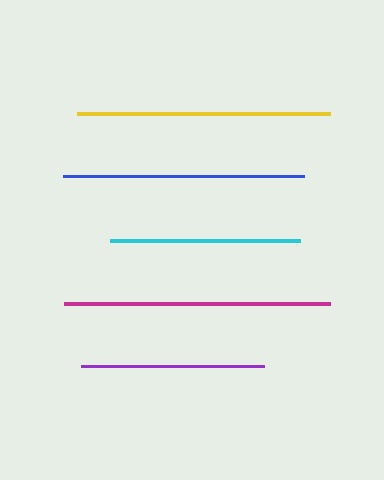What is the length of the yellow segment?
The yellow segment is approximately 254 pixels long.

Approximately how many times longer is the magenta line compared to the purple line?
The magenta line is approximately 1.5 times the length of the purple line.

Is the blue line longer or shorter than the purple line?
The blue line is longer than the purple line.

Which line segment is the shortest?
The purple line is the shortest at approximately 183 pixels.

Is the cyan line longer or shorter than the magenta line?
The magenta line is longer than the cyan line.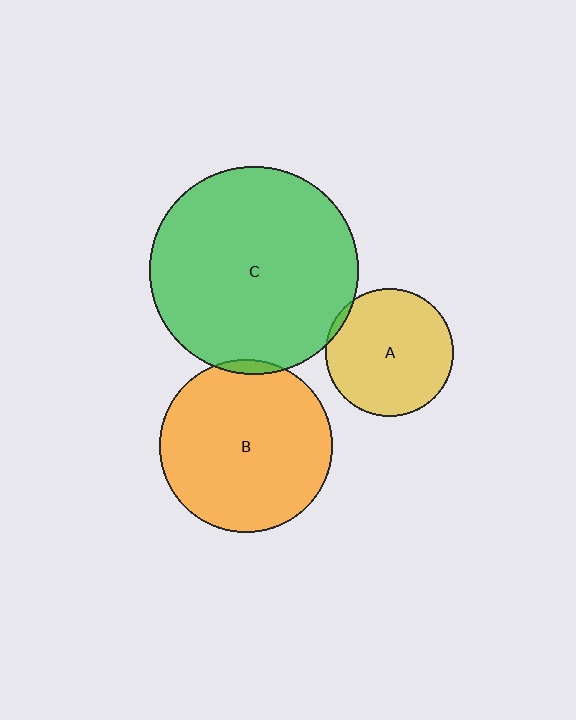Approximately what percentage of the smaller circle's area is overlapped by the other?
Approximately 5%.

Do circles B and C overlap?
Yes.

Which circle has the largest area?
Circle C (green).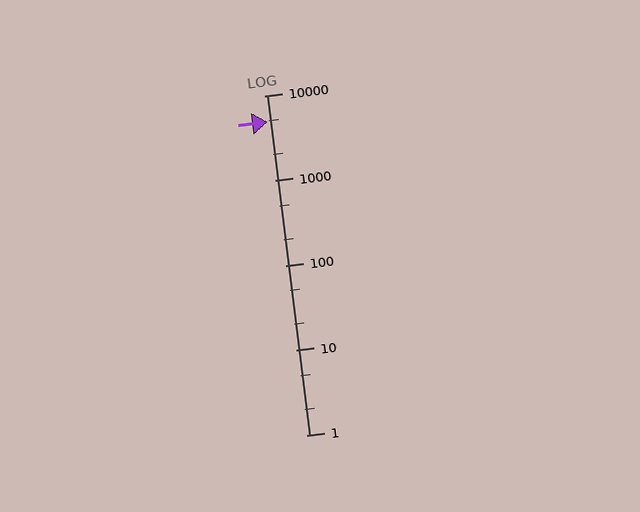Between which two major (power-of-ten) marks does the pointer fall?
The pointer is between 1000 and 10000.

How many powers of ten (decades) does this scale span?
The scale spans 4 decades, from 1 to 10000.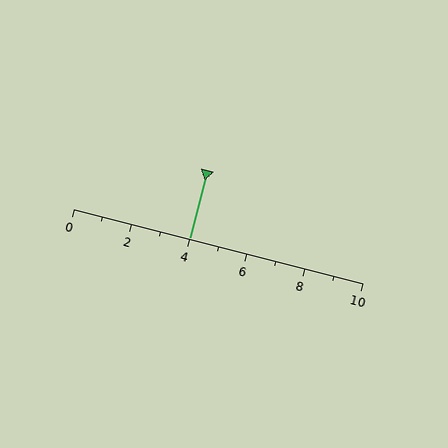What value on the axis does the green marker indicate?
The marker indicates approximately 4.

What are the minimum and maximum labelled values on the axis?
The axis runs from 0 to 10.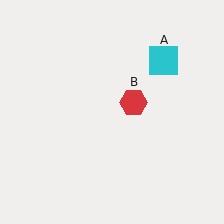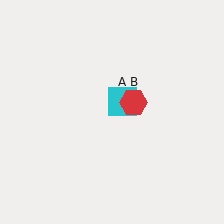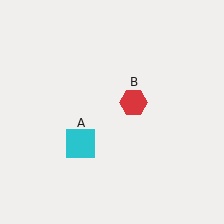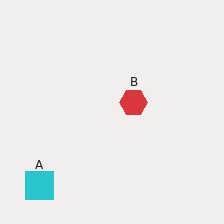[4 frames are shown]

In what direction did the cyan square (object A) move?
The cyan square (object A) moved down and to the left.